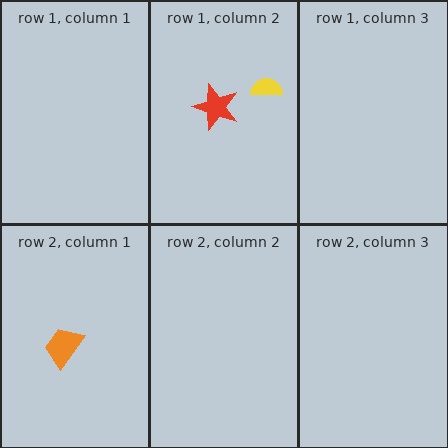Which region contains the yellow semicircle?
The row 1, column 2 region.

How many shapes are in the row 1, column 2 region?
2.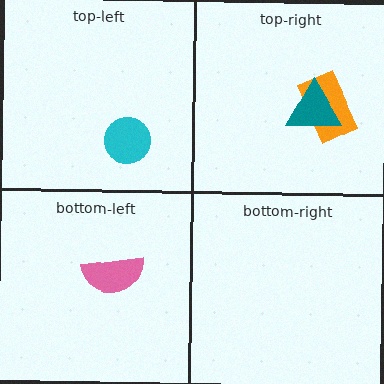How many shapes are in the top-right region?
2.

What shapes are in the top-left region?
The cyan circle.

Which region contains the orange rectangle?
The top-right region.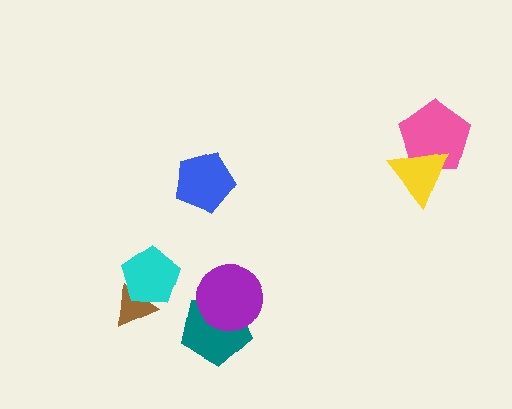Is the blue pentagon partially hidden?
No, no other shape covers it.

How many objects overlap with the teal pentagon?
1 object overlaps with the teal pentagon.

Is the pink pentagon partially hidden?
Yes, it is partially covered by another shape.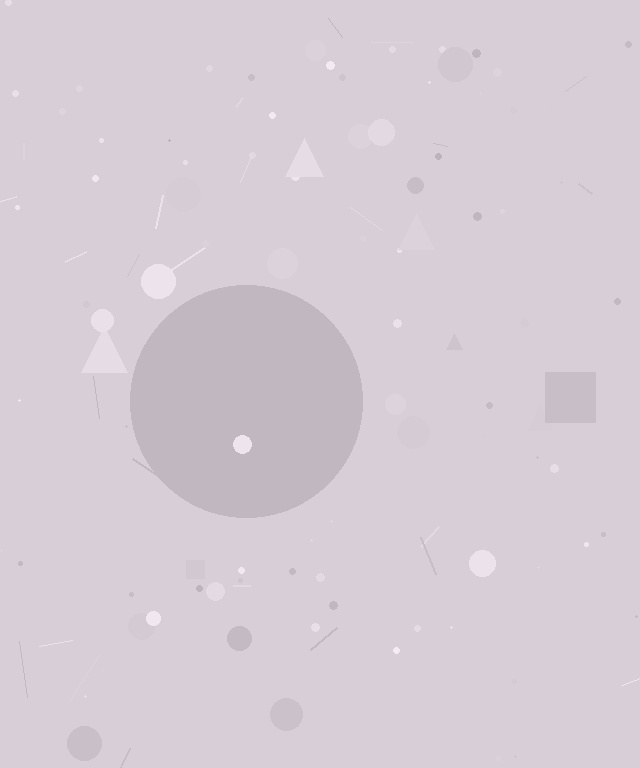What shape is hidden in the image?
A circle is hidden in the image.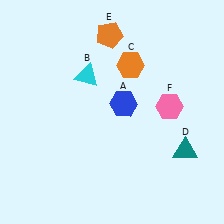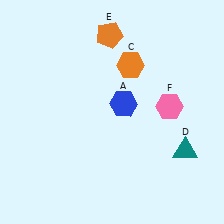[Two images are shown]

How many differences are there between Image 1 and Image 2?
There is 1 difference between the two images.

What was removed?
The cyan triangle (B) was removed in Image 2.